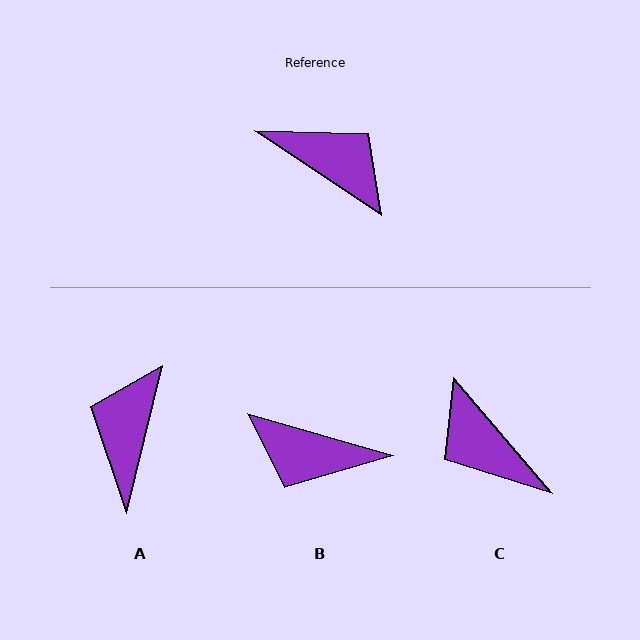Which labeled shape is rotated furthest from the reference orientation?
C, about 164 degrees away.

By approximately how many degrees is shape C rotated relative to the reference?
Approximately 164 degrees counter-clockwise.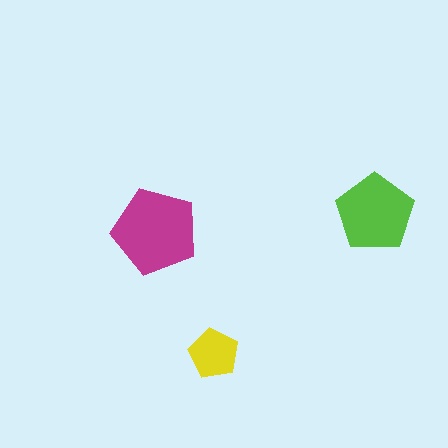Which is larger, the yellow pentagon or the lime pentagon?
The lime one.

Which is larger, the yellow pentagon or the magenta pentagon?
The magenta one.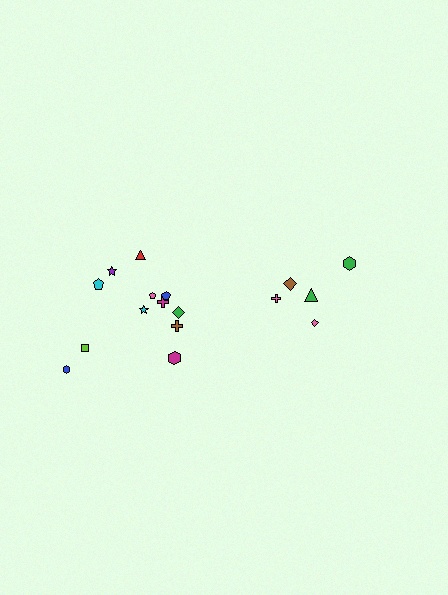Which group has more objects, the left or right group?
The left group.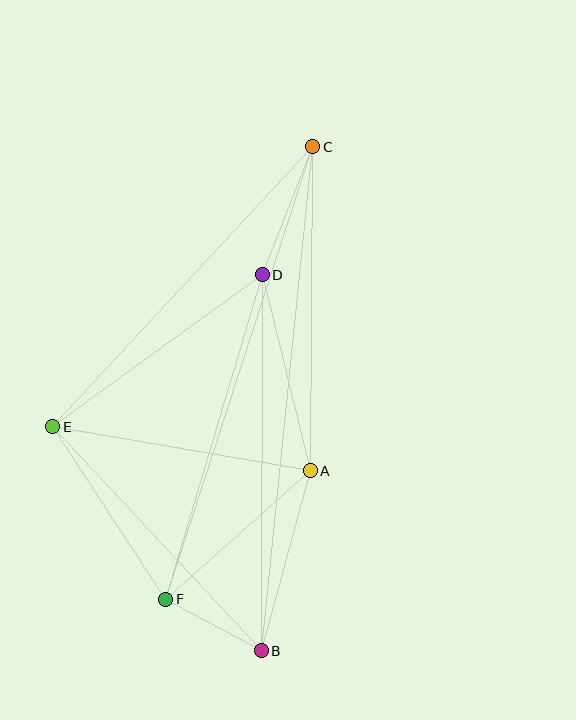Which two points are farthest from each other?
Points B and C are farthest from each other.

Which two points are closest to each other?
Points B and F are closest to each other.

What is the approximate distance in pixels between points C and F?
The distance between C and F is approximately 476 pixels.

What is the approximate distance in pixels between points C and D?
The distance between C and D is approximately 138 pixels.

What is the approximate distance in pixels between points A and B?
The distance between A and B is approximately 187 pixels.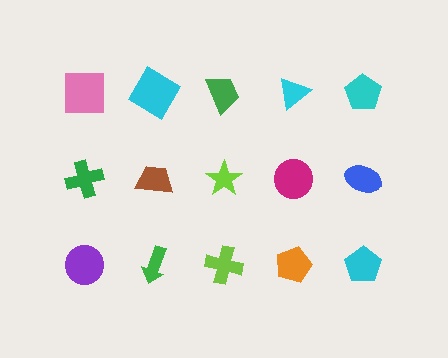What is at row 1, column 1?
A pink square.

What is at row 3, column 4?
An orange pentagon.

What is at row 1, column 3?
A green trapezoid.